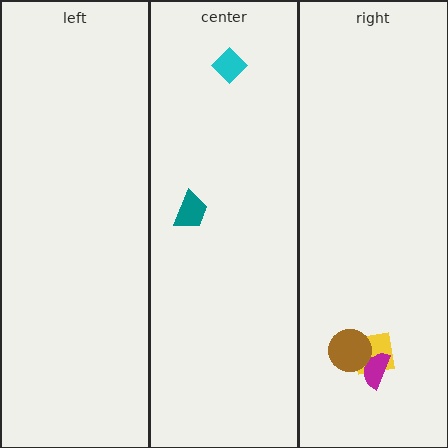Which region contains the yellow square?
The right region.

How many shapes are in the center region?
2.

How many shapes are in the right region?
3.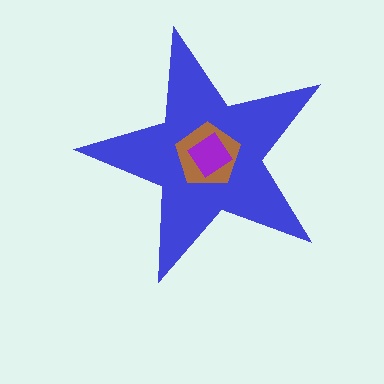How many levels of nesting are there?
3.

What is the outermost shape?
The blue star.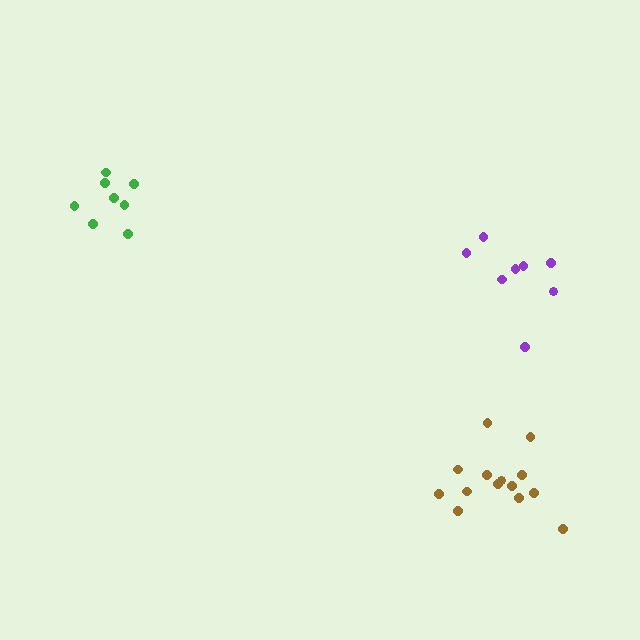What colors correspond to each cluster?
The clusters are colored: purple, green, brown.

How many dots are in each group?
Group 1: 8 dots, Group 2: 8 dots, Group 3: 14 dots (30 total).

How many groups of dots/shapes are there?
There are 3 groups.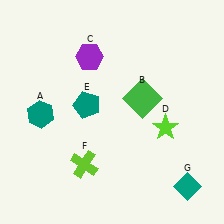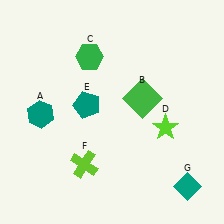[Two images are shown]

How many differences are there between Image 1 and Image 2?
There is 1 difference between the two images.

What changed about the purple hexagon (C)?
In Image 1, C is purple. In Image 2, it changed to green.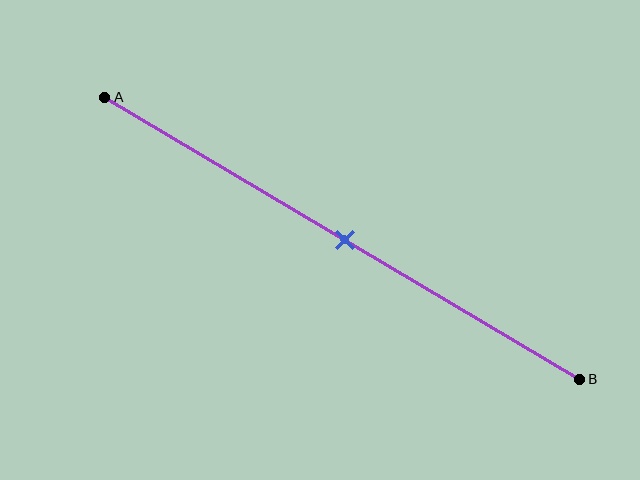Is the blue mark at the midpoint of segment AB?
Yes, the mark is approximately at the midpoint.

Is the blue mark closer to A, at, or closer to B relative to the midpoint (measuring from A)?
The blue mark is approximately at the midpoint of segment AB.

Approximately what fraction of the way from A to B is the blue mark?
The blue mark is approximately 50% of the way from A to B.